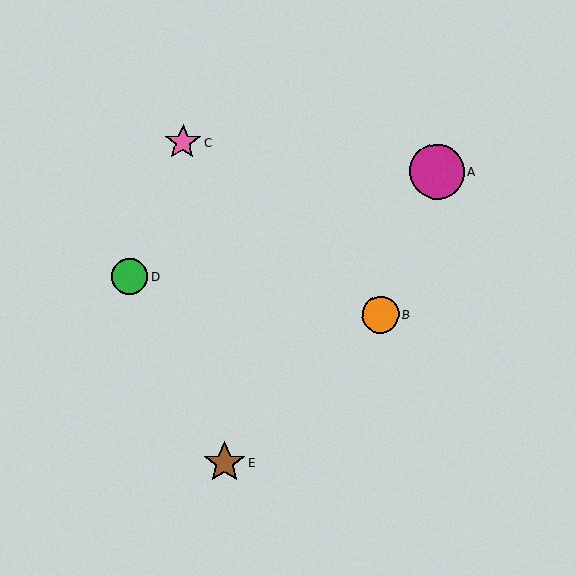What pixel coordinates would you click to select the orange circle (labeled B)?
Click at (380, 315) to select the orange circle B.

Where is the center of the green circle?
The center of the green circle is at (130, 276).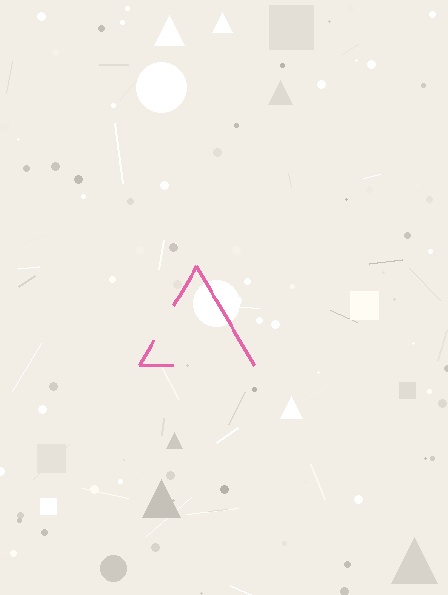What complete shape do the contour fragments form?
The contour fragments form a triangle.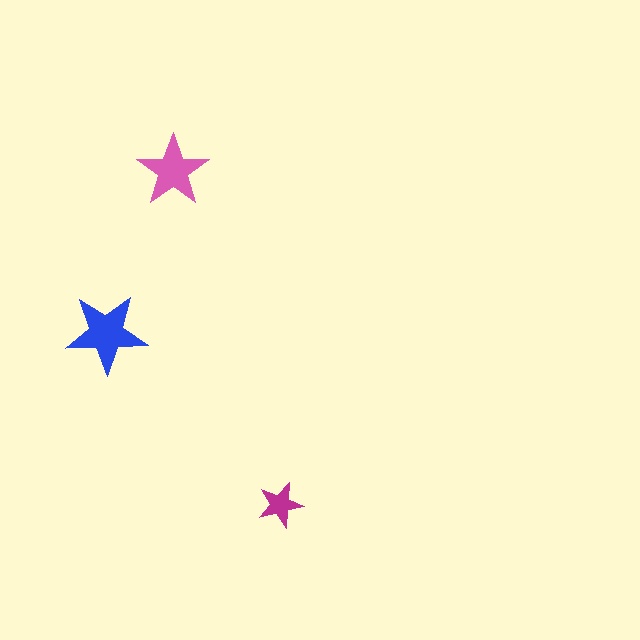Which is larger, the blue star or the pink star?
The blue one.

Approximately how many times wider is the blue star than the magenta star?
About 2 times wider.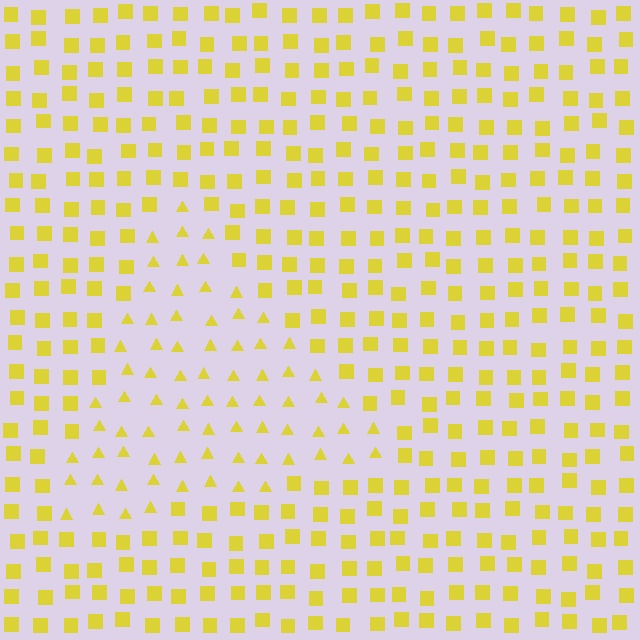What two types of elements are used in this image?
The image uses triangles inside the triangle region and squares outside it.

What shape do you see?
I see a triangle.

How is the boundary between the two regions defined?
The boundary is defined by a change in element shape: triangles inside vs. squares outside. All elements share the same color and spacing.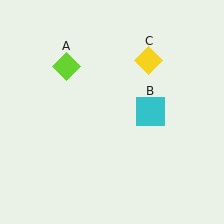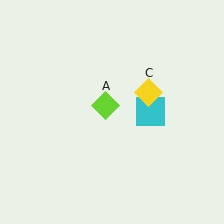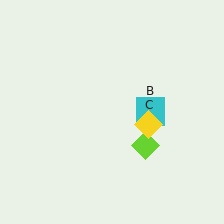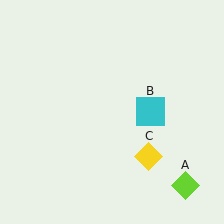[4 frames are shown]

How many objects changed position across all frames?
2 objects changed position: lime diamond (object A), yellow diamond (object C).